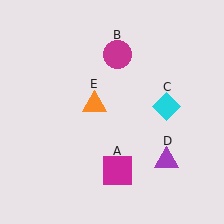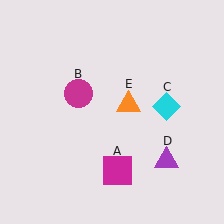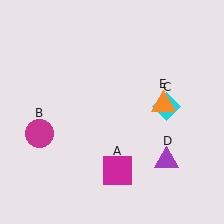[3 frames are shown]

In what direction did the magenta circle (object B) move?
The magenta circle (object B) moved down and to the left.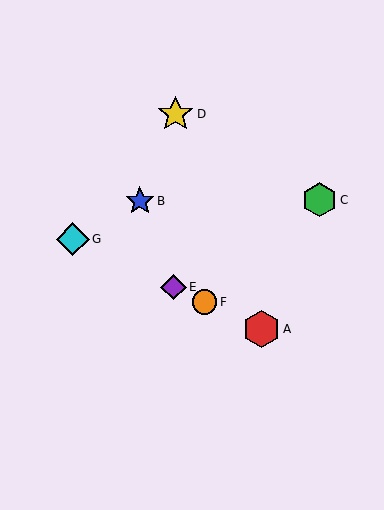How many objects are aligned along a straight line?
4 objects (A, E, F, G) are aligned along a straight line.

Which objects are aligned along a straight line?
Objects A, E, F, G are aligned along a straight line.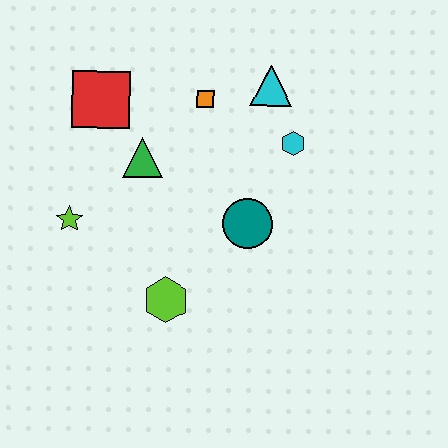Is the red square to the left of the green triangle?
Yes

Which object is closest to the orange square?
The cyan triangle is closest to the orange square.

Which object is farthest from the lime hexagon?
The cyan triangle is farthest from the lime hexagon.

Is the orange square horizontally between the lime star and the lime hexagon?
No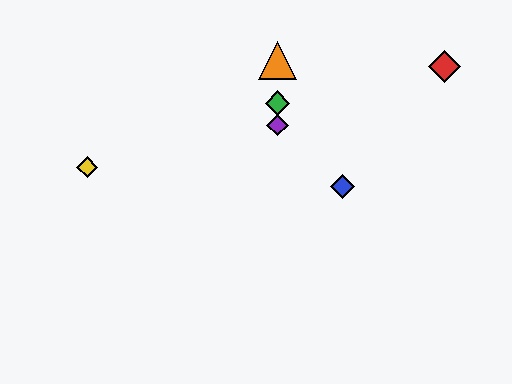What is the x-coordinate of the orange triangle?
The orange triangle is at x≈278.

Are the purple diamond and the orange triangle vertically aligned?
Yes, both are at x≈278.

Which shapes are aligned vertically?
The green diamond, the purple diamond, the orange triangle are aligned vertically.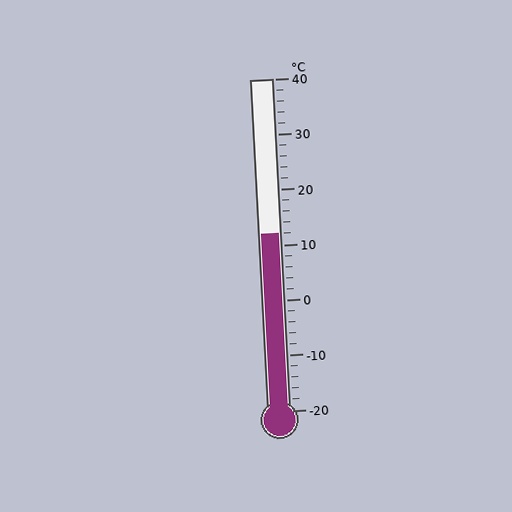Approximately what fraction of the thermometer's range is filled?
The thermometer is filled to approximately 55% of its range.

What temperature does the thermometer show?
The thermometer shows approximately 12°C.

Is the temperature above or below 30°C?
The temperature is below 30°C.